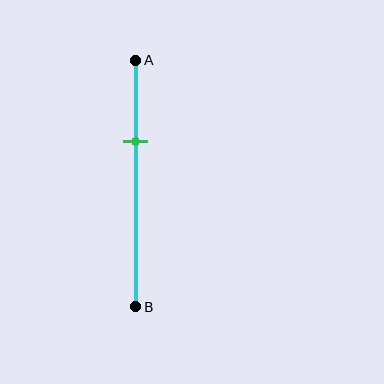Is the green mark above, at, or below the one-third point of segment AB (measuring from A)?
The green mark is approximately at the one-third point of segment AB.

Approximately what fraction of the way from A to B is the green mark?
The green mark is approximately 35% of the way from A to B.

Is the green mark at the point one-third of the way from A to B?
Yes, the mark is approximately at the one-third point.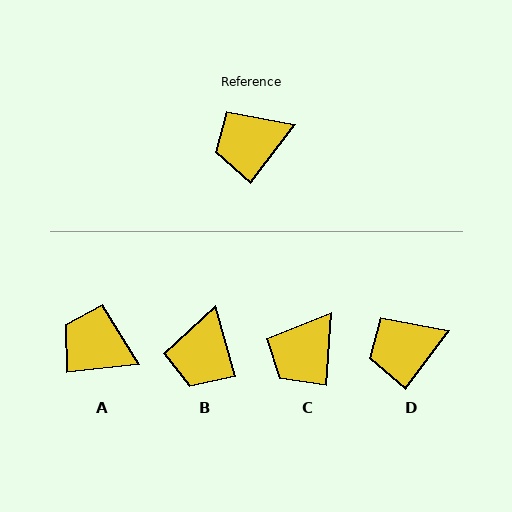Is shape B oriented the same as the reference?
No, it is off by about 53 degrees.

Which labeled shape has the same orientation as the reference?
D.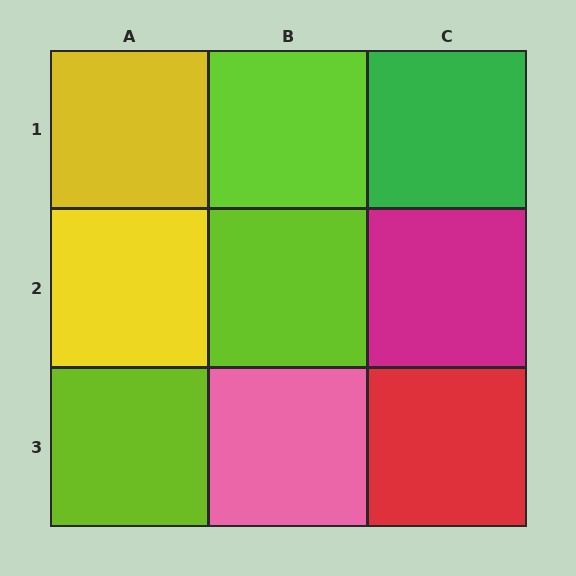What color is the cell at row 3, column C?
Red.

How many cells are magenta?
1 cell is magenta.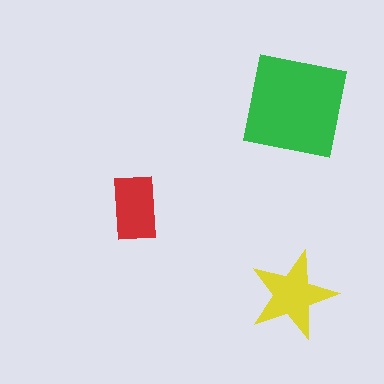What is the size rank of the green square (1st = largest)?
1st.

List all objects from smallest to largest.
The red rectangle, the yellow star, the green square.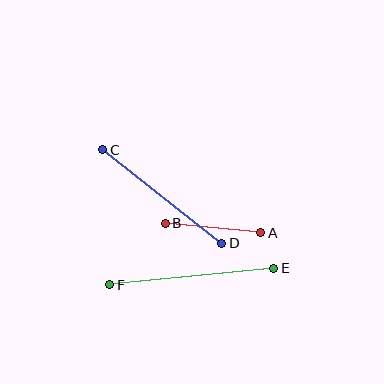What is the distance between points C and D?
The distance is approximately 151 pixels.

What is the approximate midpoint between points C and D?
The midpoint is at approximately (162, 197) pixels.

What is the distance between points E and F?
The distance is approximately 165 pixels.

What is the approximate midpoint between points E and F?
The midpoint is at approximately (192, 277) pixels.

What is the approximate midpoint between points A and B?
The midpoint is at approximately (213, 228) pixels.